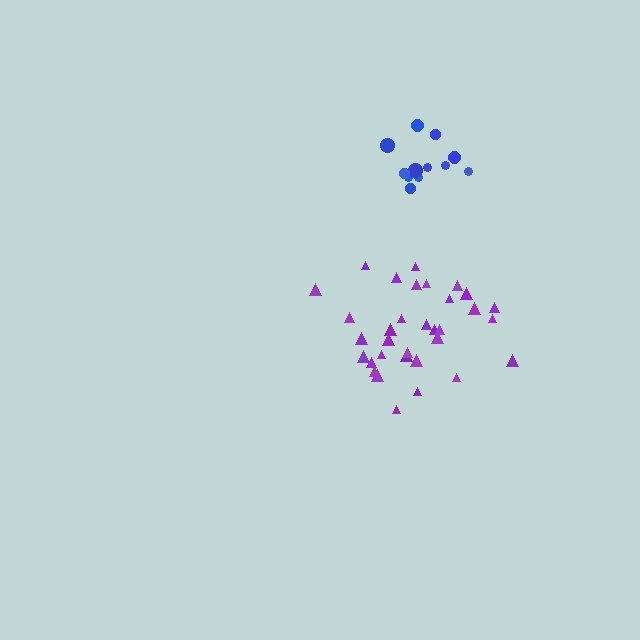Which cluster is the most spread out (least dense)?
Blue.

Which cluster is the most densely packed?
Purple.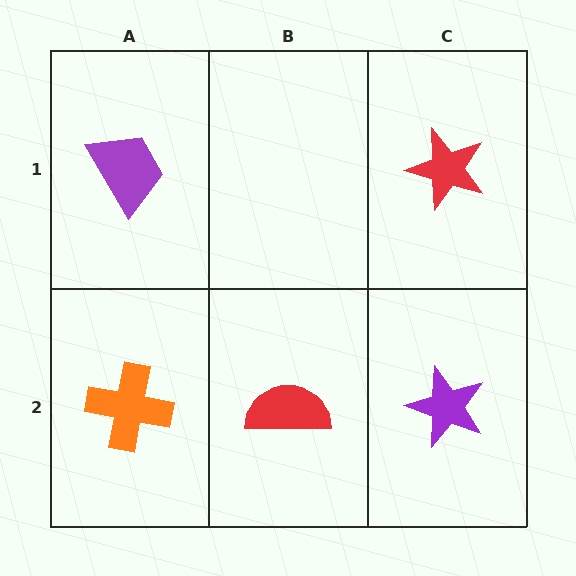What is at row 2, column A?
An orange cross.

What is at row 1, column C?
A red star.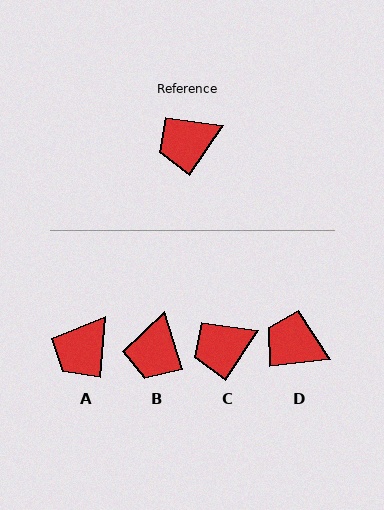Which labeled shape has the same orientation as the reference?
C.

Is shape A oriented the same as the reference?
No, it is off by about 29 degrees.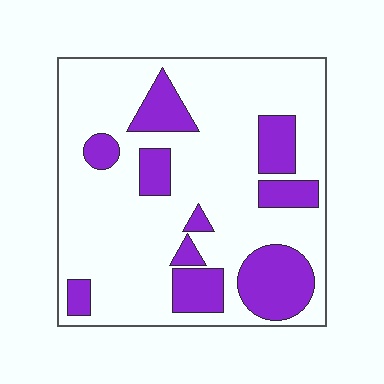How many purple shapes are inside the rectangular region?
10.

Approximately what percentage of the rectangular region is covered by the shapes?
Approximately 25%.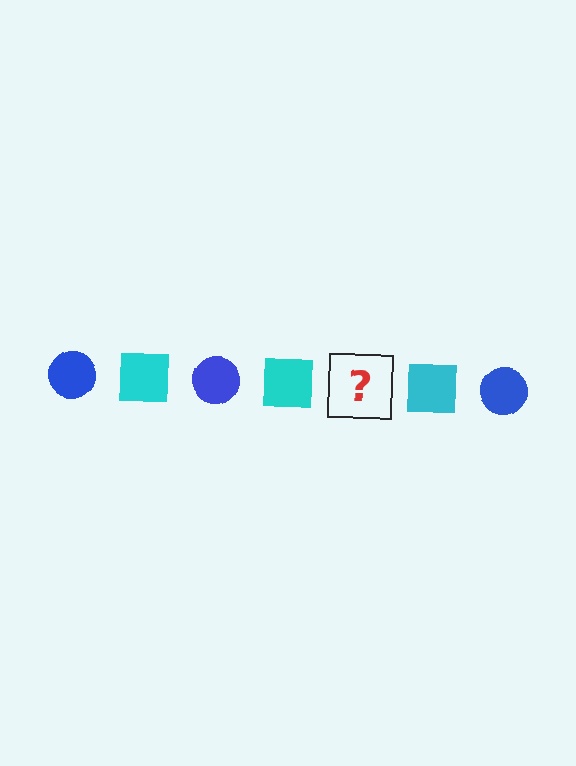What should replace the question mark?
The question mark should be replaced with a blue circle.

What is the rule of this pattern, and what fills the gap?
The rule is that the pattern alternates between blue circle and cyan square. The gap should be filled with a blue circle.